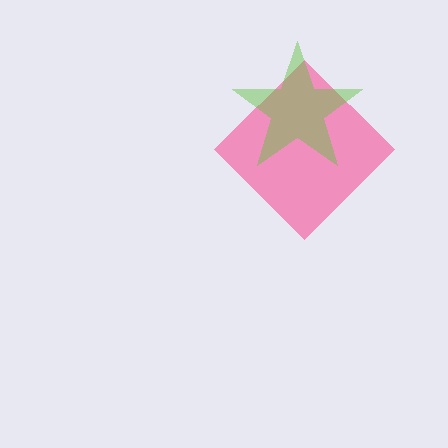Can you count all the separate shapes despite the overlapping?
Yes, there are 2 separate shapes.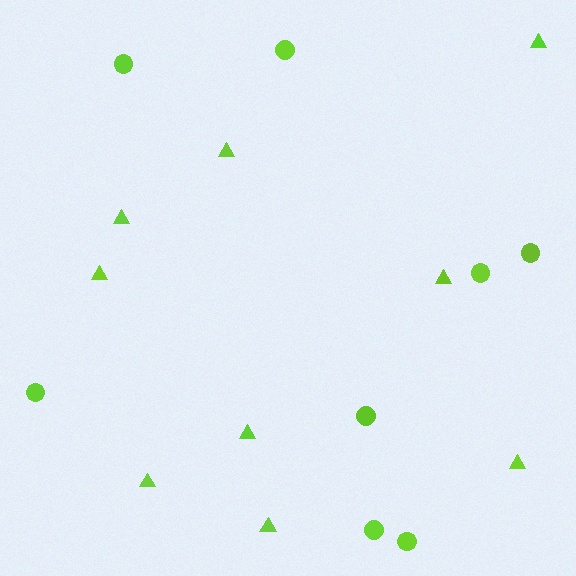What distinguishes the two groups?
There are 2 groups: one group of triangles (9) and one group of circles (8).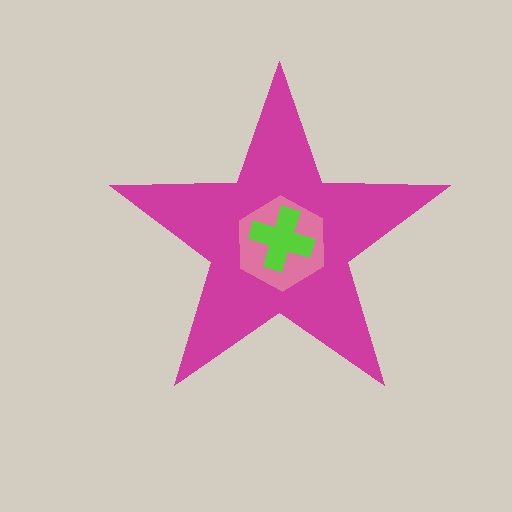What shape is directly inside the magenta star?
The pink hexagon.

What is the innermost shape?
The lime cross.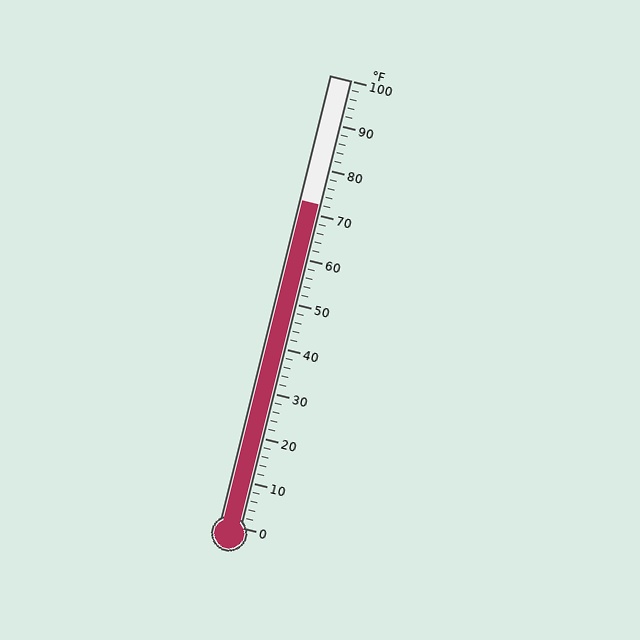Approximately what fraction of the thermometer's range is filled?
The thermometer is filled to approximately 70% of its range.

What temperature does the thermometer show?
The thermometer shows approximately 72°F.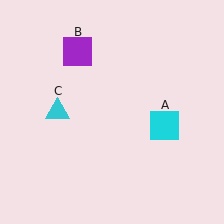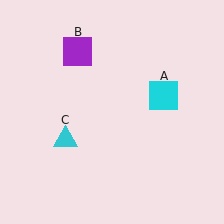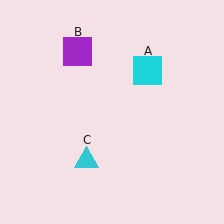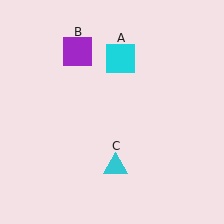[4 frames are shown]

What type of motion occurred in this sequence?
The cyan square (object A), cyan triangle (object C) rotated counterclockwise around the center of the scene.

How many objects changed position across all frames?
2 objects changed position: cyan square (object A), cyan triangle (object C).